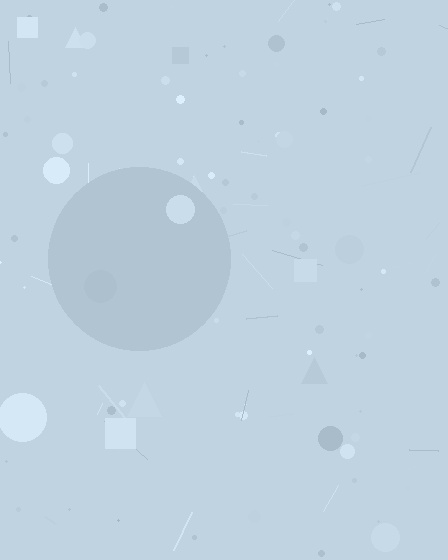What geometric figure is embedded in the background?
A circle is embedded in the background.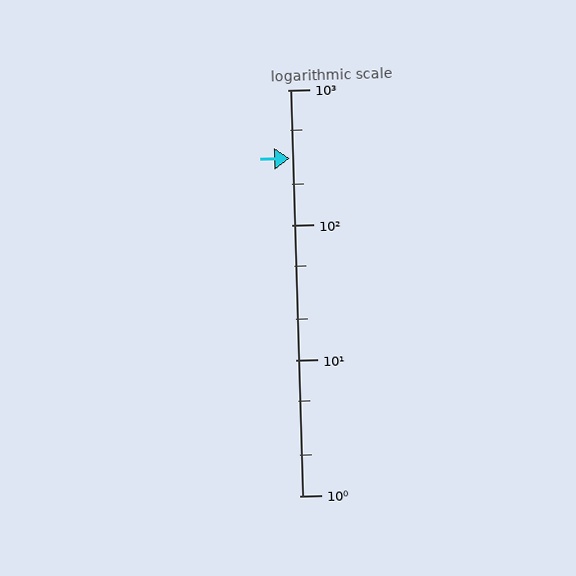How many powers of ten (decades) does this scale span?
The scale spans 3 decades, from 1 to 1000.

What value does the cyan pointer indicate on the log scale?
The pointer indicates approximately 310.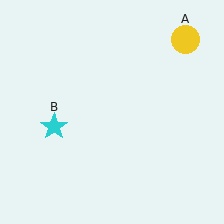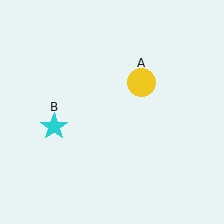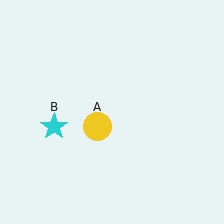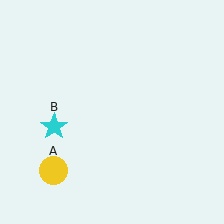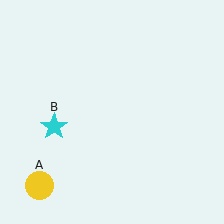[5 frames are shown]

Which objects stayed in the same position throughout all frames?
Cyan star (object B) remained stationary.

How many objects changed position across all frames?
1 object changed position: yellow circle (object A).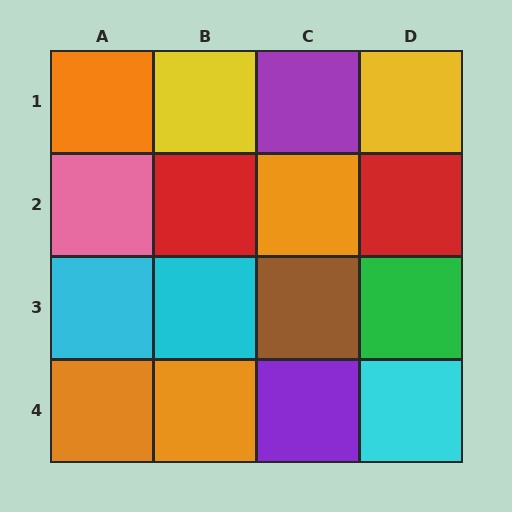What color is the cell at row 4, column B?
Orange.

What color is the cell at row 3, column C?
Brown.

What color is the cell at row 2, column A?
Pink.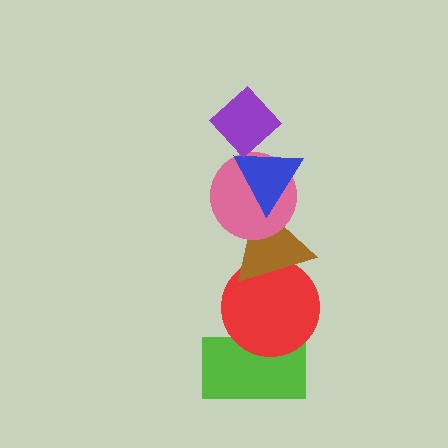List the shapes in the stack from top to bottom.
From top to bottom: the purple diamond, the blue triangle, the pink circle, the brown triangle, the red circle, the lime rectangle.